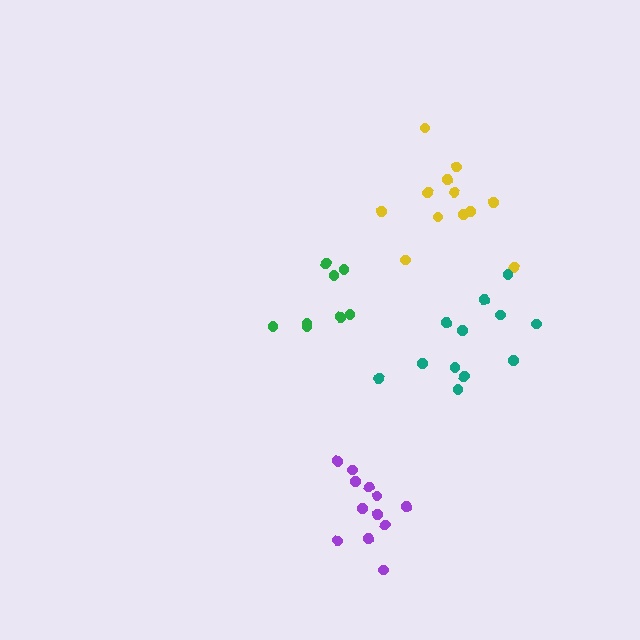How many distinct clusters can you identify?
There are 4 distinct clusters.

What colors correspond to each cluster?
The clusters are colored: purple, yellow, green, teal.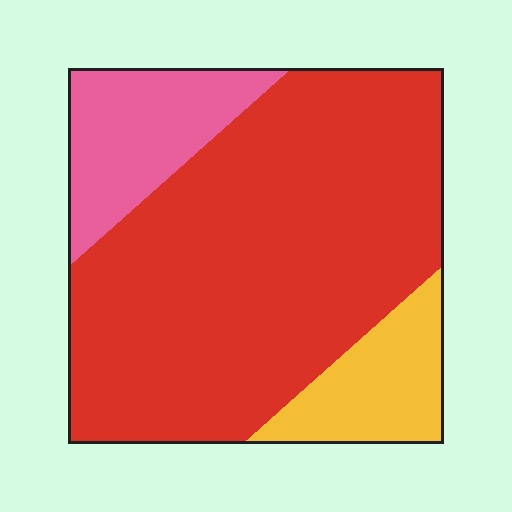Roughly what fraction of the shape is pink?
Pink takes up about one sixth (1/6) of the shape.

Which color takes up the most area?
Red, at roughly 70%.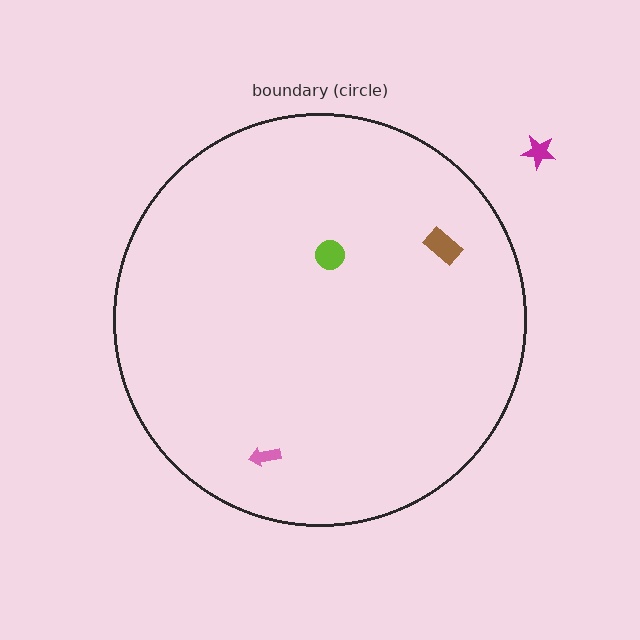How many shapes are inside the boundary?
3 inside, 1 outside.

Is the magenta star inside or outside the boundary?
Outside.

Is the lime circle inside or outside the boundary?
Inside.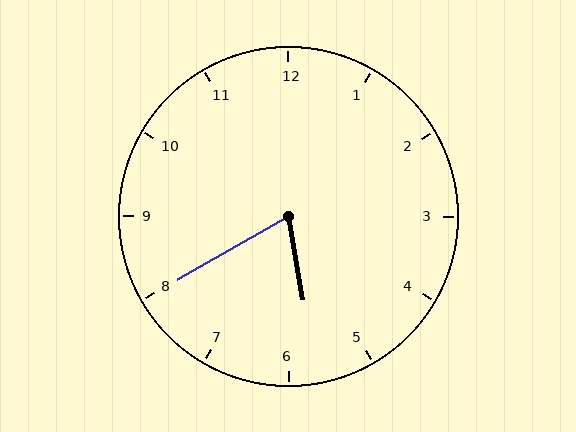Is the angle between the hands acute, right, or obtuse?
It is acute.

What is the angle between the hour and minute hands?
Approximately 70 degrees.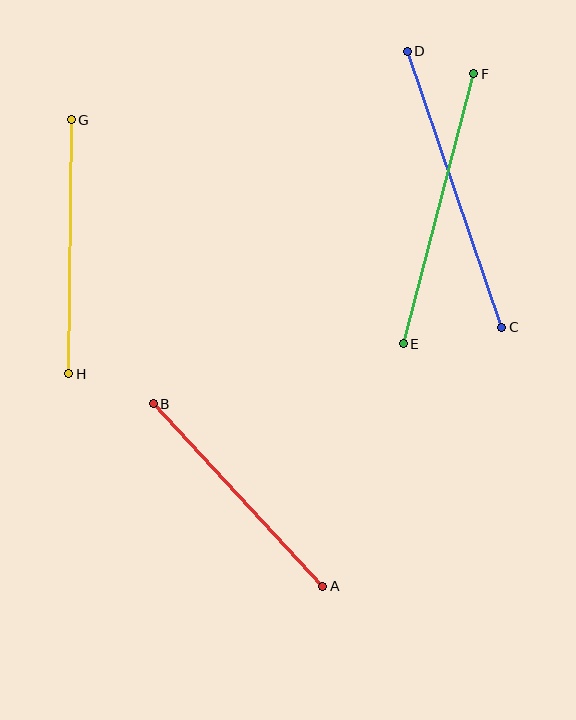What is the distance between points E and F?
The distance is approximately 279 pixels.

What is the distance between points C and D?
The distance is approximately 292 pixels.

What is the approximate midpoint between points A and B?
The midpoint is at approximately (238, 495) pixels.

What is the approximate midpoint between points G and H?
The midpoint is at approximately (70, 247) pixels.